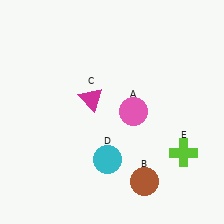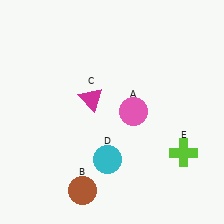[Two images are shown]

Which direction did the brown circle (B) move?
The brown circle (B) moved left.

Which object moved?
The brown circle (B) moved left.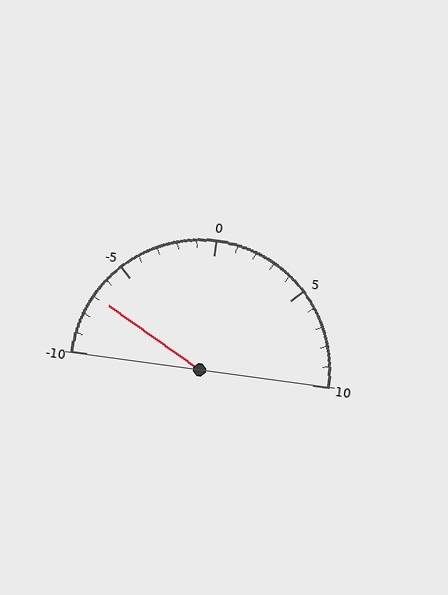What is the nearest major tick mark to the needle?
The nearest major tick mark is -5.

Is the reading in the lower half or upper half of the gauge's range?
The reading is in the lower half of the range (-10 to 10).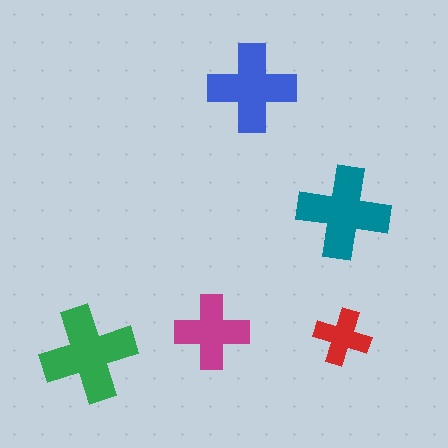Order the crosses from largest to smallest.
the green one, the teal one, the blue one, the magenta one, the red one.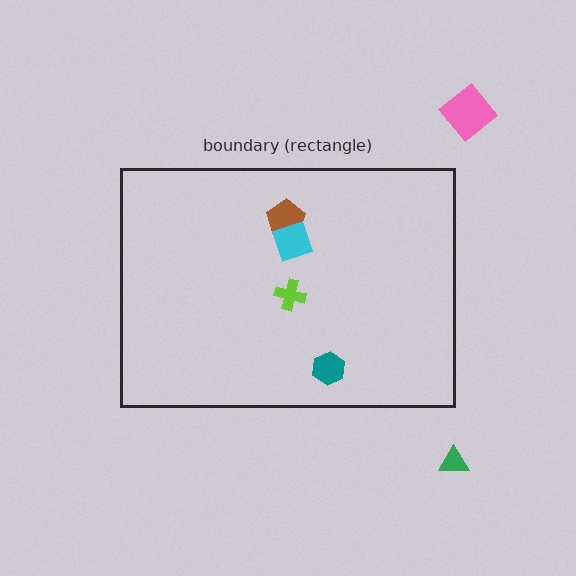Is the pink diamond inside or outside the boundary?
Outside.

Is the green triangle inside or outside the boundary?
Outside.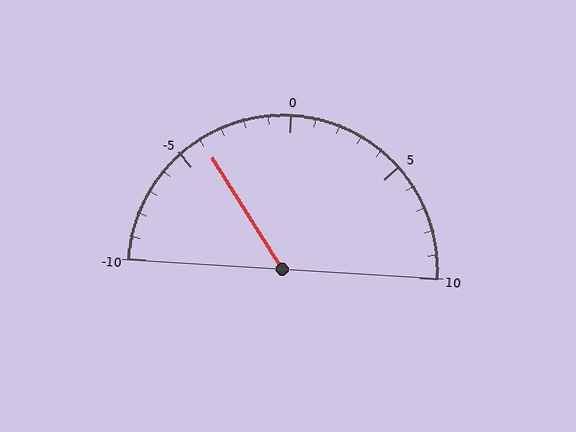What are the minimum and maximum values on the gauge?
The gauge ranges from -10 to 10.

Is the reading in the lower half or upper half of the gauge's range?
The reading is in the lower half of the range (-10 to 10).